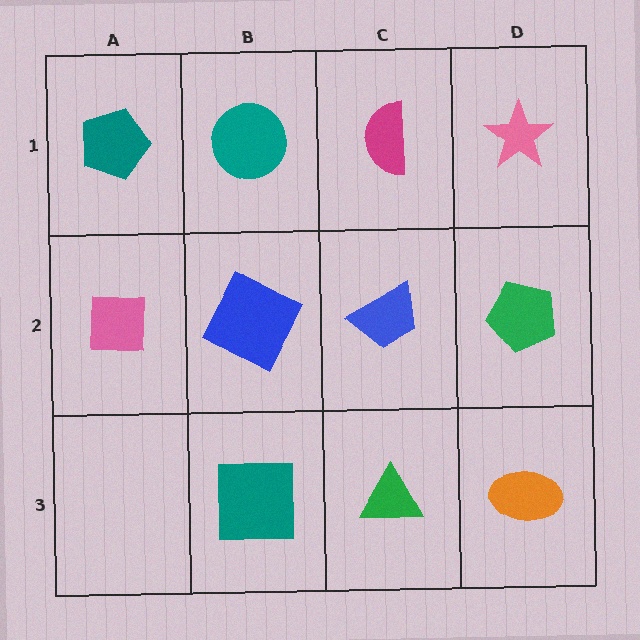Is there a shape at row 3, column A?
No, that cell is empty.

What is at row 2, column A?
A pink square.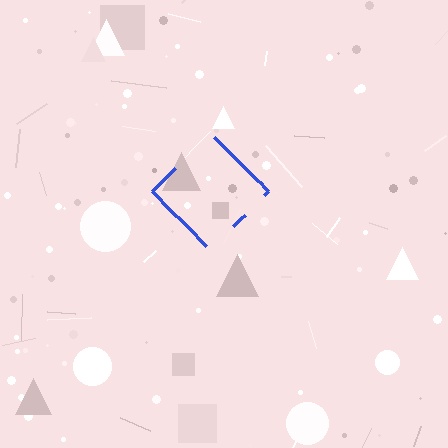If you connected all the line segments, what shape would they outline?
They would outline a diamond.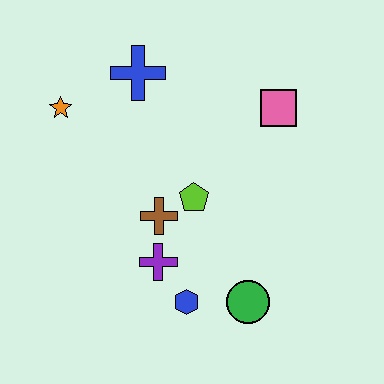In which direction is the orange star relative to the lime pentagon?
The orange star is to the left of the lime pentagon.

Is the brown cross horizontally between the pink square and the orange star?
Yes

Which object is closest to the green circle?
The blue hexagon is closest to the green circle.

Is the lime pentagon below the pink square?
Yes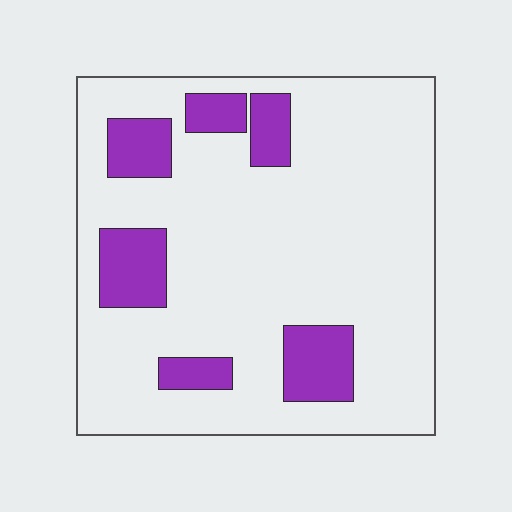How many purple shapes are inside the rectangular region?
6.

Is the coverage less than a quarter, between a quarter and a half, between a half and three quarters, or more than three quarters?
Less than a quarter.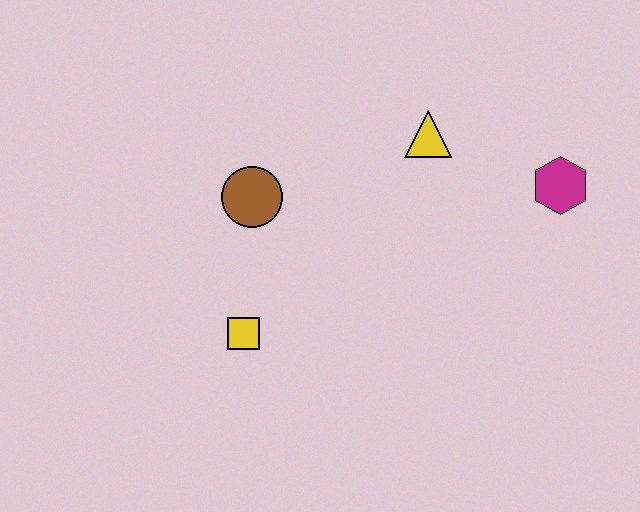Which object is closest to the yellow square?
The brown circle is closest to the yellow square.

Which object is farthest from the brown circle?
The magenta hexagon is farthest from the brown circle.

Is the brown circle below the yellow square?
No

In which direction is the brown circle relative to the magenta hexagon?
The brown circle is to the left of the magenta hexagon.